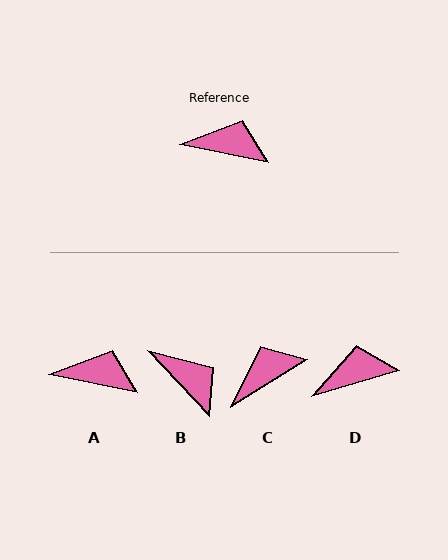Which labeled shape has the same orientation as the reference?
A.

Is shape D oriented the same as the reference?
No, it is off by about 28 degrees.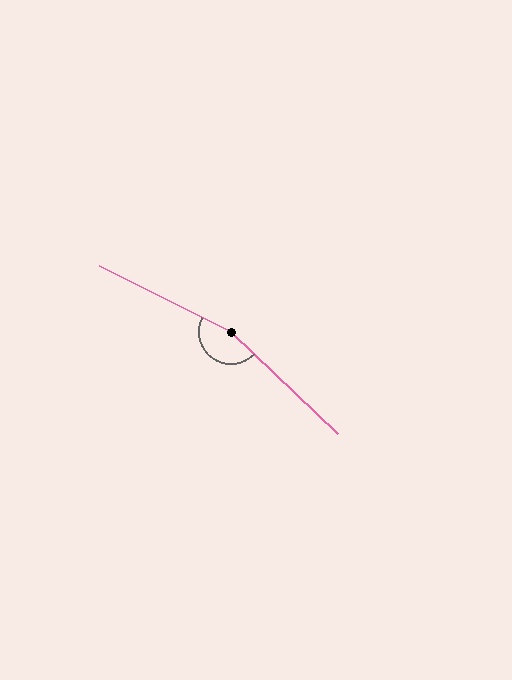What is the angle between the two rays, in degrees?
Approximately 163 degrees.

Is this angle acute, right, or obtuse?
It is obtuse.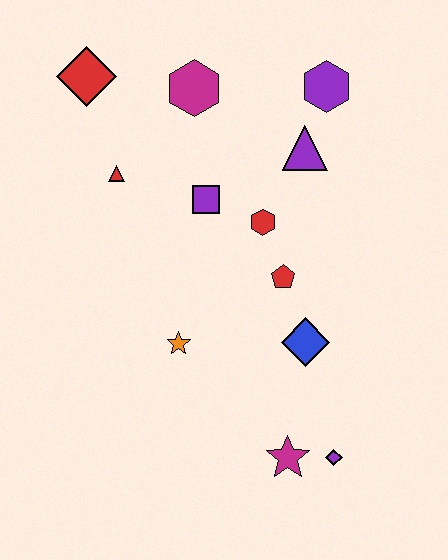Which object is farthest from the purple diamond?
The red diamond is farthest from the purple diamond.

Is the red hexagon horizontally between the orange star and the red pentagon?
Yes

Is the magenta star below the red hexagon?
Yes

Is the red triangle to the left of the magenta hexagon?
Yes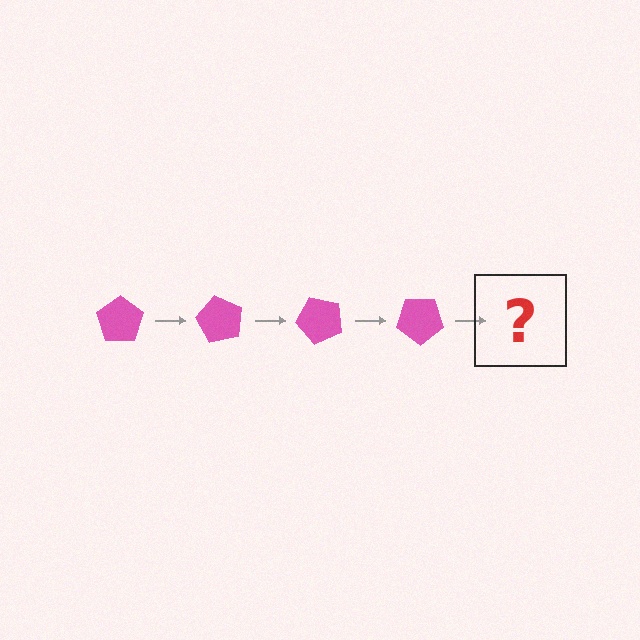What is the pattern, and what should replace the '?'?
The pattern is that the pentagon rotates 60 degrees each step. The '?' should be a pink pentagon rotated 240 degrees.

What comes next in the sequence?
The next element should be a pink pentagon rotated 240 degrees.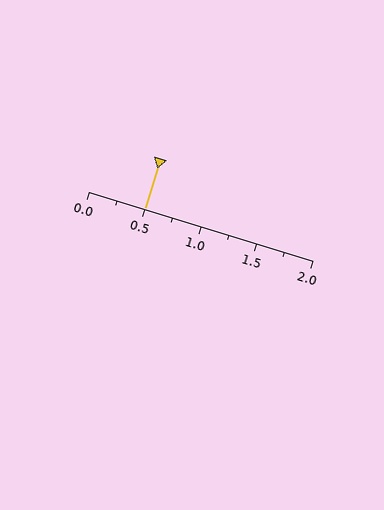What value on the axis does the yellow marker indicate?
The marker indicates approximately 0.5.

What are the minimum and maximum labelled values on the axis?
The axis runs from 0.0 to 2.0.